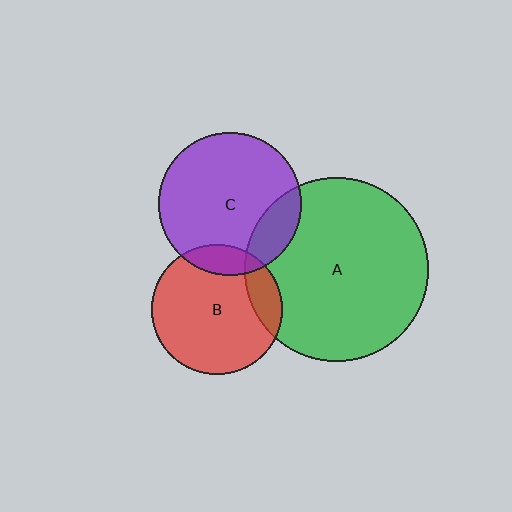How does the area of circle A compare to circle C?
Approximately 1.7 times.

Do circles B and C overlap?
Yes.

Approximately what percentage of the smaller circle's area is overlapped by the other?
Approximately 15%.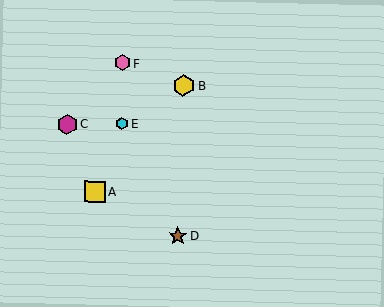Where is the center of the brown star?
The center of the brown star is at (178, 236).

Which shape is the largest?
The yellow hexagon (labeled B) is the largest.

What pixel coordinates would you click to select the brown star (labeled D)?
Click at (178, 236) to select the brown star D.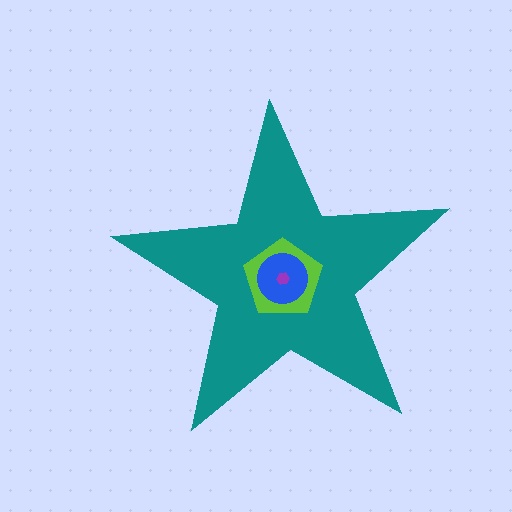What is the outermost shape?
The teal star.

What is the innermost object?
The purple hexagon.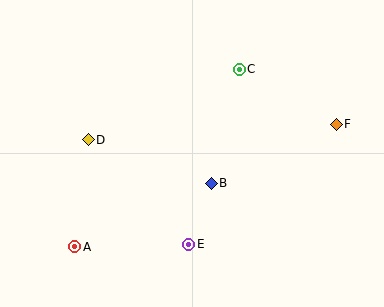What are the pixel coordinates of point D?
Point D is at (88, 140).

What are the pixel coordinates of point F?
Point F is at (336, 124).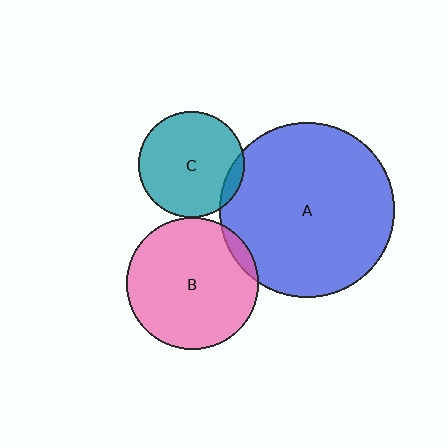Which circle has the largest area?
Circle A (blue).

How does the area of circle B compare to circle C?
Approximately 1.6 times.